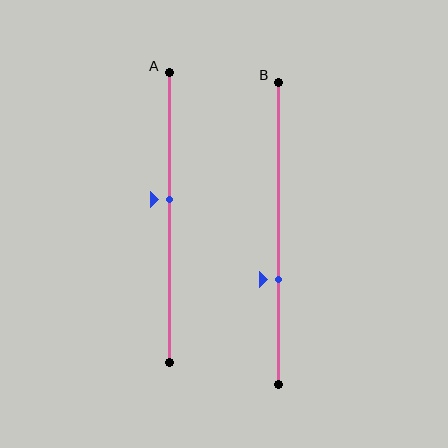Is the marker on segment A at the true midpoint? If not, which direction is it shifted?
No, the marker on segment A is shifted upward by about 6% of the segment length.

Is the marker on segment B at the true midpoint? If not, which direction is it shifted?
No, the marker on segment B is shifted downward by about 15% of the segment length.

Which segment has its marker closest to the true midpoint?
Segment A has its marker closest to the true midpoint.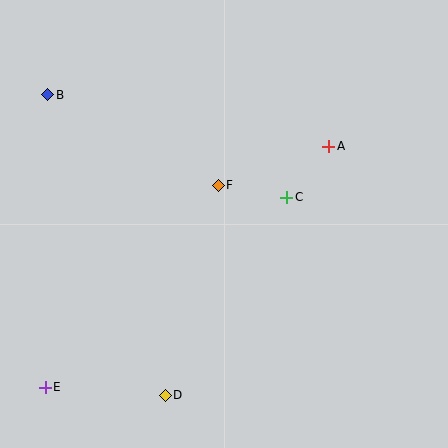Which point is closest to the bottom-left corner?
Point E is closest to the bottom-left corner.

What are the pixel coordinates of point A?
Point A is at (329, 146).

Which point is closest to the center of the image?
Point F at (218, 185) is closest to the center.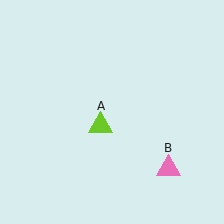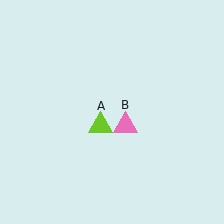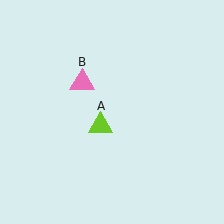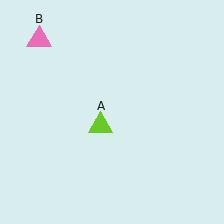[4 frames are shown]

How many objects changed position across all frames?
1 object changed position: pink triangle (object B).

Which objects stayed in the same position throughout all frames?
Lime triangle (object A) remained stationary.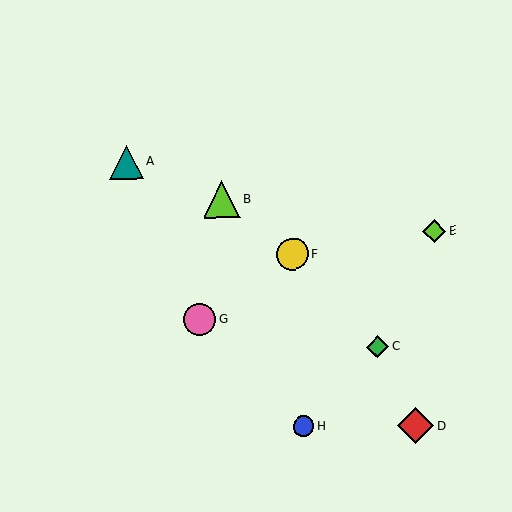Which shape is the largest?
The lime triangle (labeled B) is the largest.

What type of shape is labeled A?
Shape A is a teal triangle.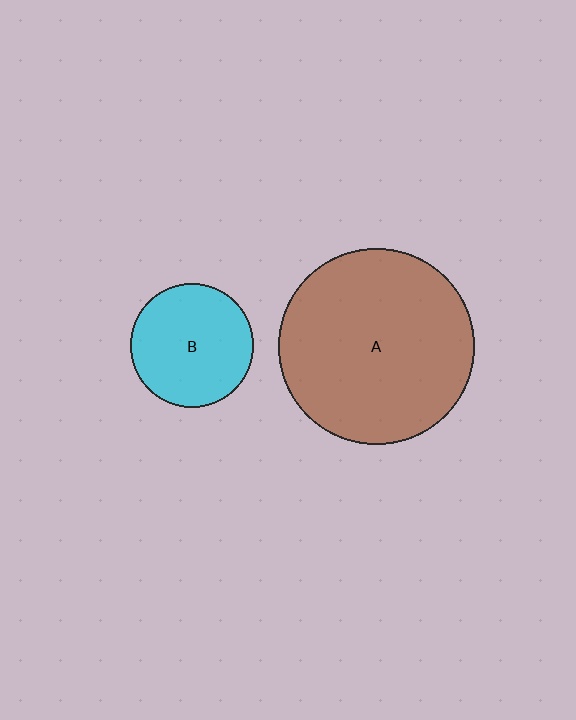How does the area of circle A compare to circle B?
Approximately 2.5 times.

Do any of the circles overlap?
No, none of the circles overlap.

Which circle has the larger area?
Circle A (brown).